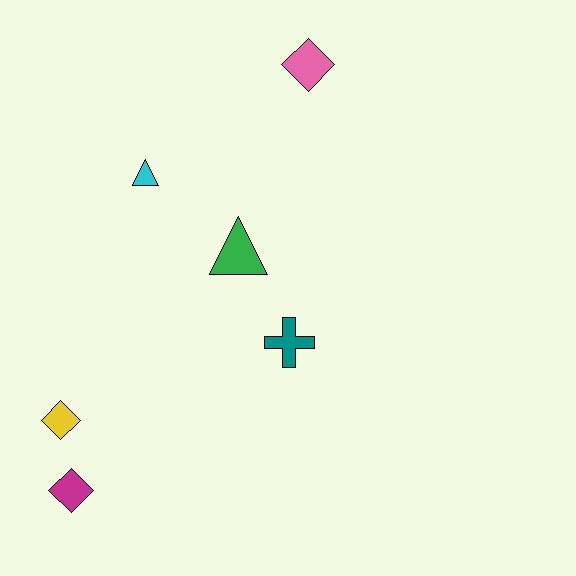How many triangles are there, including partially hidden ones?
There are 2 triangles.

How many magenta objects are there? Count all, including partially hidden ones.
There is 1 magenta object.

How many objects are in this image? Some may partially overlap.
There are 6 objects.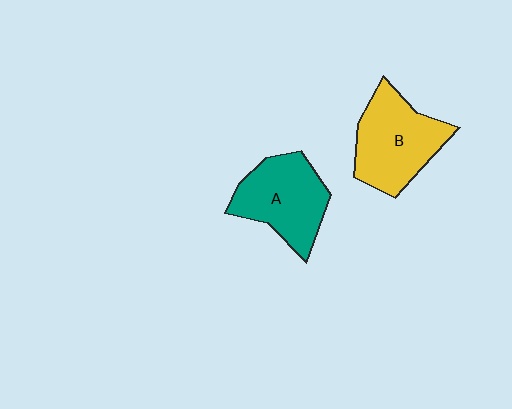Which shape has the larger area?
Shape B (yellow).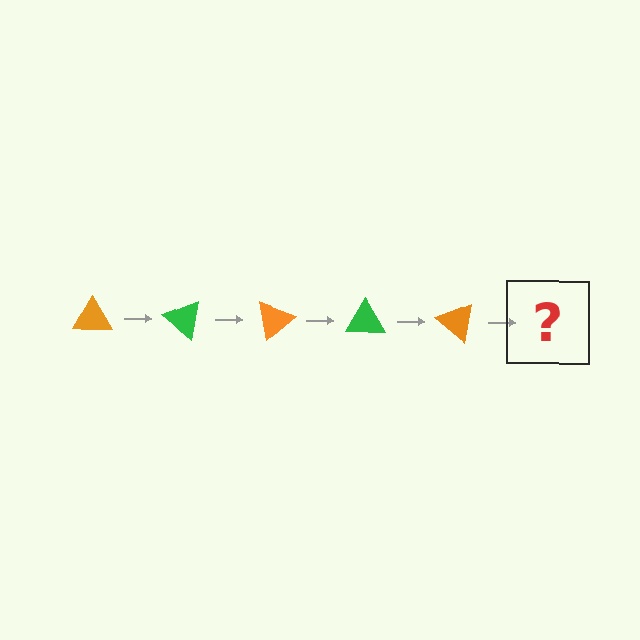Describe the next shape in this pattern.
It should be a green triangle, rotated 200 degrees from the start.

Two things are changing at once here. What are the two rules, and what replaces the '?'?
The two rules are that it rotates 40 degrees each step and the color cycles through orange and green. The '?' should be a green triangle, rotated 200 degrees from the start.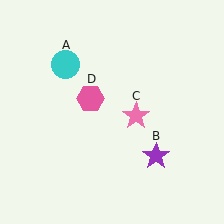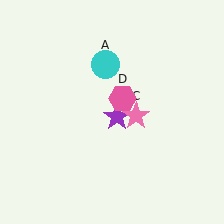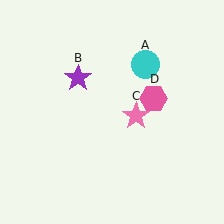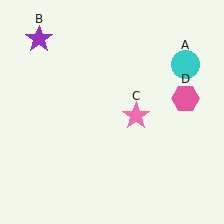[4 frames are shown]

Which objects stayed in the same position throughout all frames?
Pink star (object C) remained stationary.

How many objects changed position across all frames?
3 objects changed position: cyan circle (object A), purple star (object B), pink hexagon (object D).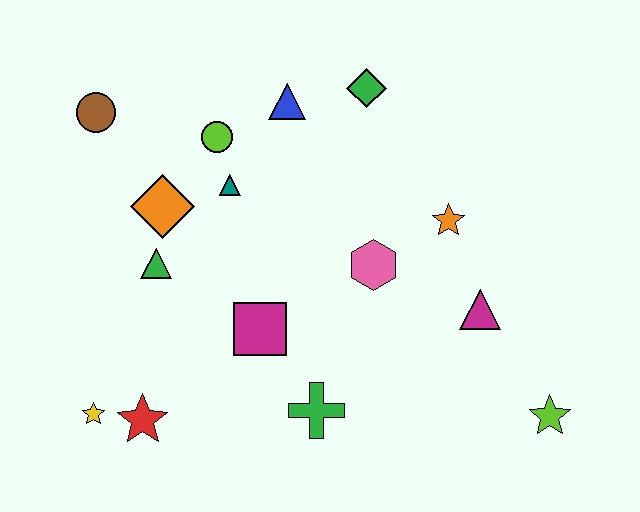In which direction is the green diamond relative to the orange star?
The green diamond is above the orange star.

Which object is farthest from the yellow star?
The lime star is farthest from the yellow star.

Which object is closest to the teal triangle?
The lime circle is closest to the teal triangle.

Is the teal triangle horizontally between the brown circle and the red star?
No